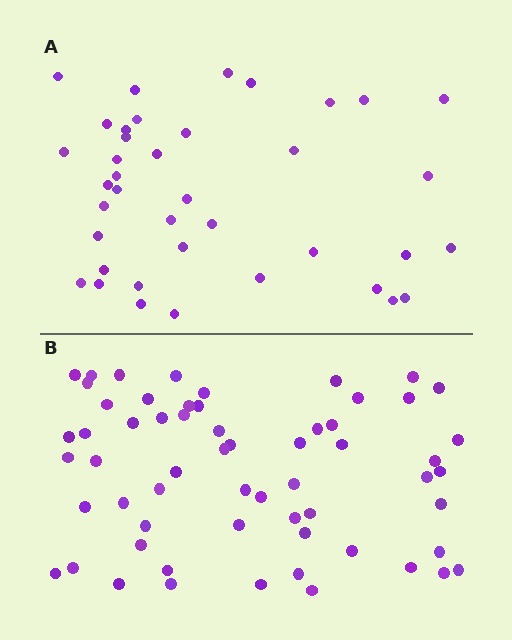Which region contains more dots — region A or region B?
Region B (the bottom region) has more dots.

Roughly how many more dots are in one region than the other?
Region B has approximately 20 more dots than region A.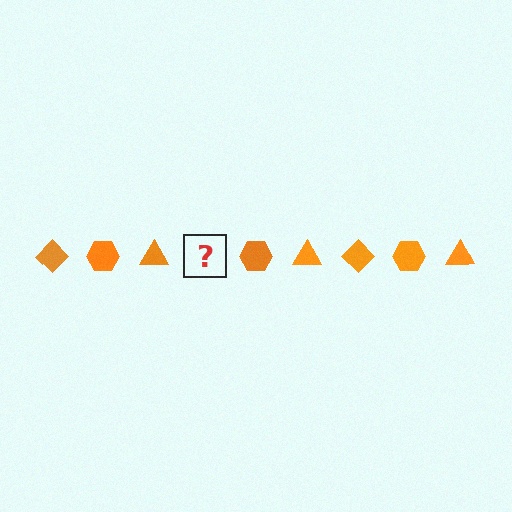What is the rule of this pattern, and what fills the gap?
The rule is that the pattern cycles through diamond, hexagon, triangle shapes in orange. The gap should be filled with an orange diamond.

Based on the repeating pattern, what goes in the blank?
The blank should be an orange diamond.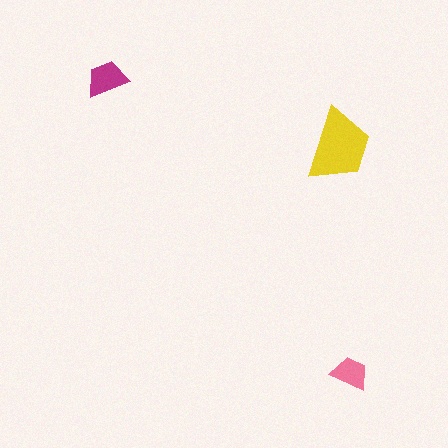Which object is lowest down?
The pink trapezoid is bottommost.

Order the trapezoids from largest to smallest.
the yellow one, the magenta one, the pink one.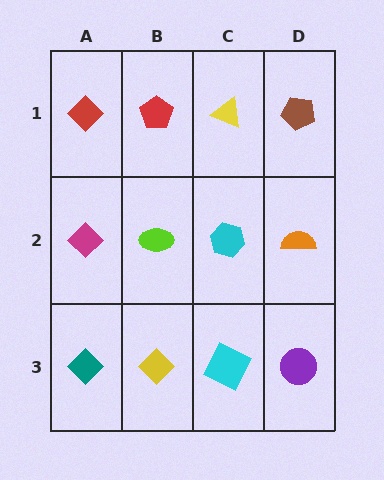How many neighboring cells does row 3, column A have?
2.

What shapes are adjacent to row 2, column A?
A red diamond (row 1, column A), a teal diamond (row 3, column A), a lime ellipse (row 2, column B).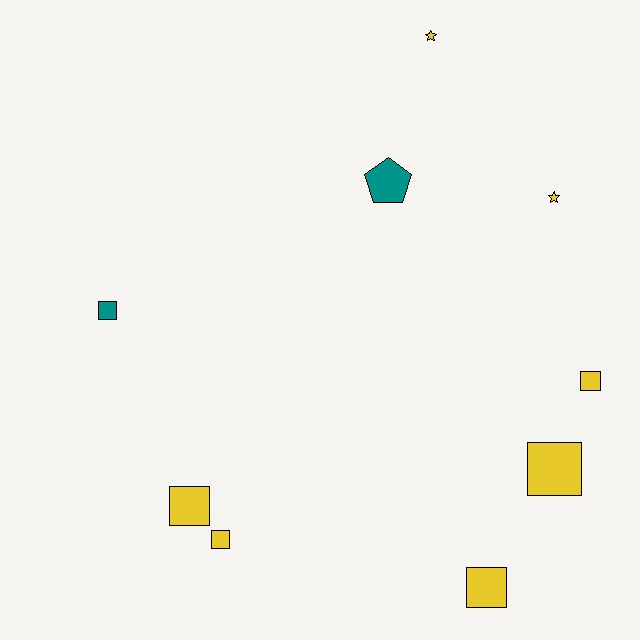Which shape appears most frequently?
Square, with 6 objects.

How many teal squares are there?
There is 1 teal square.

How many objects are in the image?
There are 9 objects.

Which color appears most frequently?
Yellow, with 7 objects.